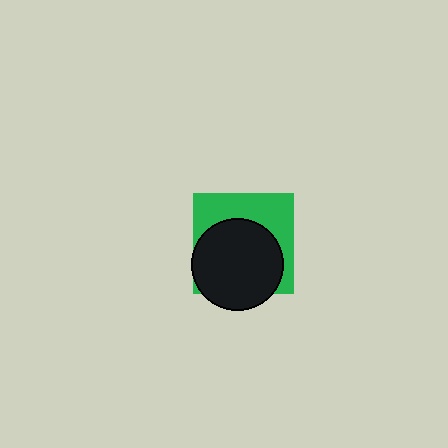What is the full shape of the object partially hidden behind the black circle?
The partially hidden object is a green square.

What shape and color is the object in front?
The object in front is a black circle.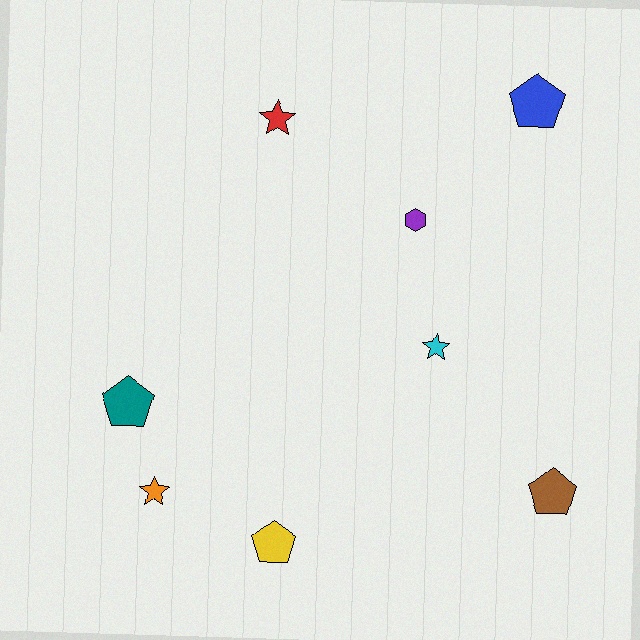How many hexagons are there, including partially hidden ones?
There is 1 hexagon.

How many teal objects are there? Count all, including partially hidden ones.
There is 1 teal object.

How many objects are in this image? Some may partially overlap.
There are 8 objects.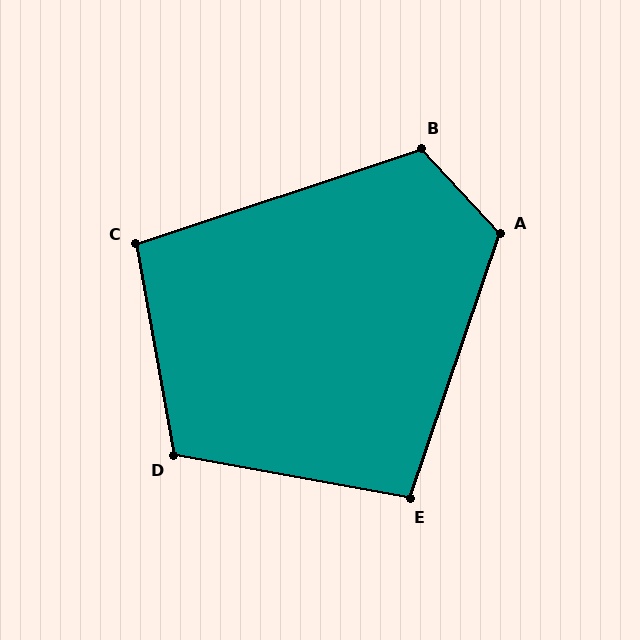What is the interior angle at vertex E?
Approximately 99 degrees (obtuse).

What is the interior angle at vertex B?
Approximately 114 degrees (obtuse).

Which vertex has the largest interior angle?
A, at approximately 119 degrees.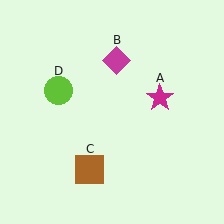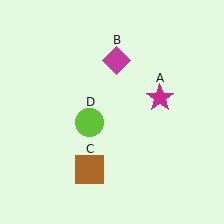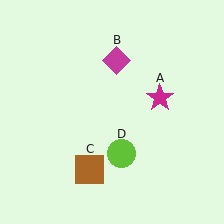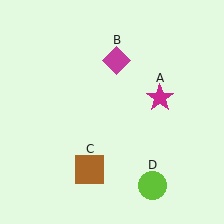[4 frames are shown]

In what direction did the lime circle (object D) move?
The lime circle (object D) moved down and to the right.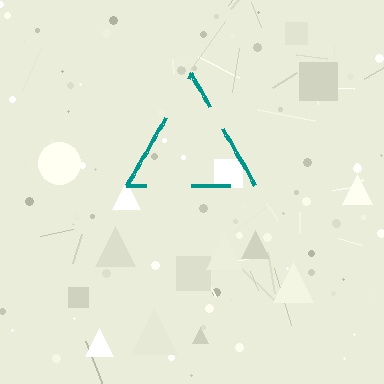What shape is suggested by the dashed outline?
The dashed outline suggests a triangle.